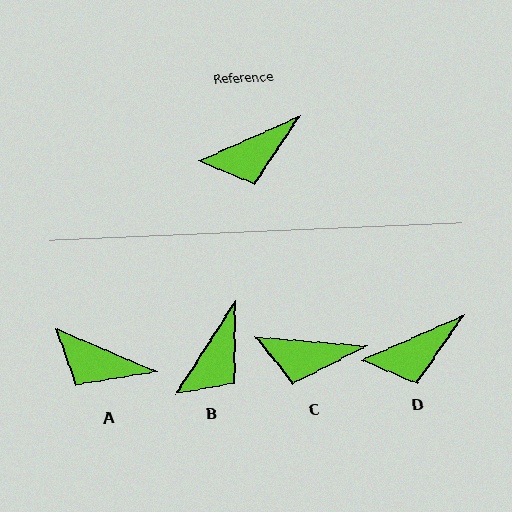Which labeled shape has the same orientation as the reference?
D.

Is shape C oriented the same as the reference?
No, it is off by about 28 degrees.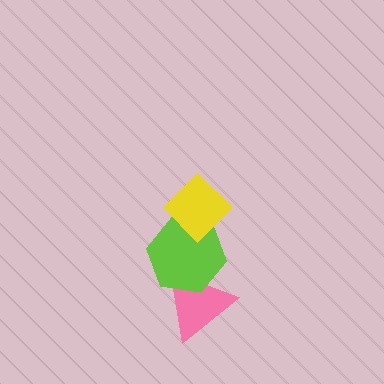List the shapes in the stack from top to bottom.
From top to bottom: the yellow diamond, the lime hexagon, the pink triangle.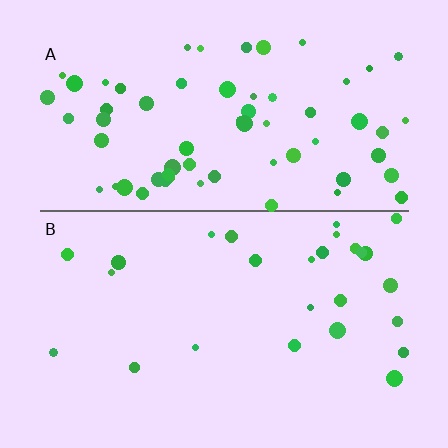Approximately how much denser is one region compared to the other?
Approximately 2.5× — region A over region B.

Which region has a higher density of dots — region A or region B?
A (the top).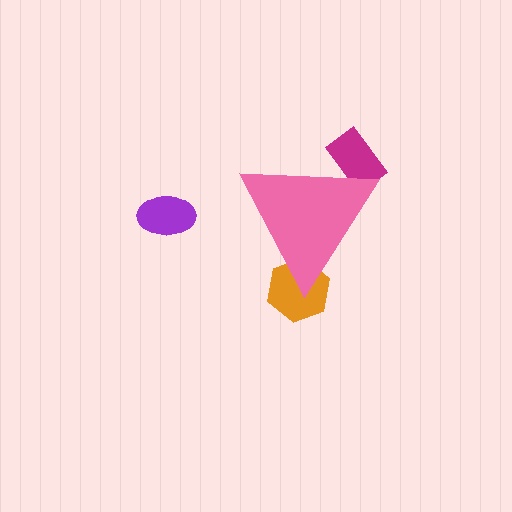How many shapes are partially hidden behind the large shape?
2 shapes are partially hidden.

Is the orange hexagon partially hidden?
Yes, the orange hexagon is partially hidden behind the pink triangle.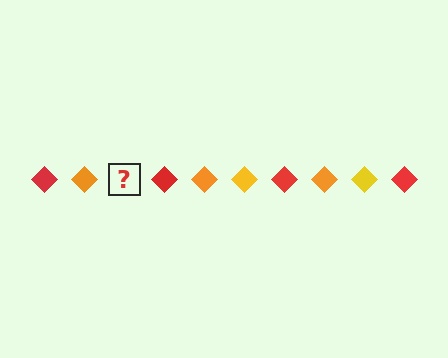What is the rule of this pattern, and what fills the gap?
The rule is that the pattern cycles through red, orange, yellow diamonds. The gap should be filled with a yellow diamond.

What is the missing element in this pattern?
The missing element is a yellow diamond.